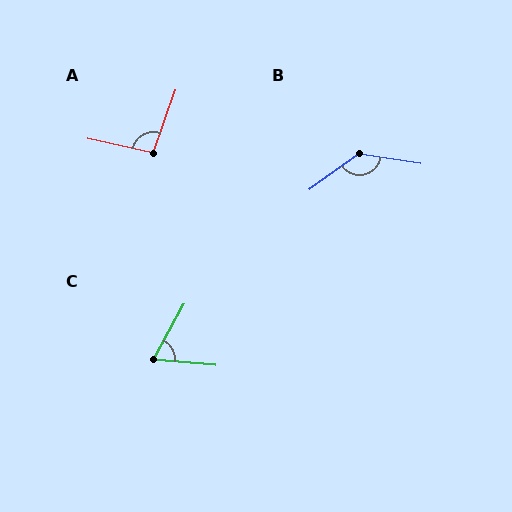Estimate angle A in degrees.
Approximately 98 degrees.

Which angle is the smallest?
C, at approximately 66 degrees.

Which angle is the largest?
B, at approximately 135 degrees.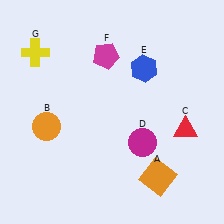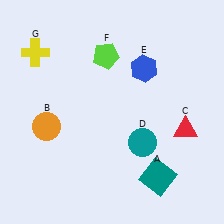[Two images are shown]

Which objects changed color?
A changed from orange to teal. D changed from magenta to teal. F changed from magenta to lime.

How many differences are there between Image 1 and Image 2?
There are 3 differences between the two images.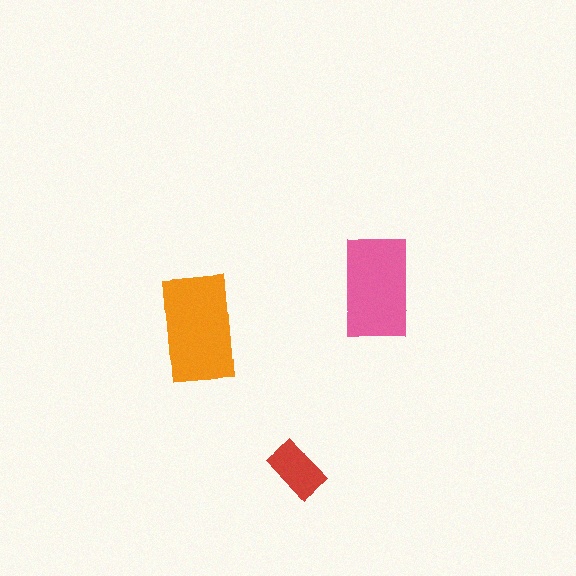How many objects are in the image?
There are 3 objects in the image.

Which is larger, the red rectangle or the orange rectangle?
The orange one.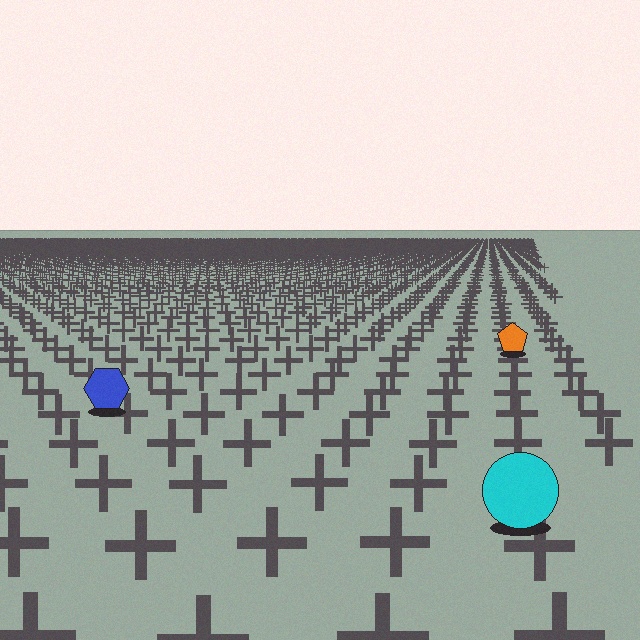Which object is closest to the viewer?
The cyan circle is closest. The texture marks near it are larger and more spread out.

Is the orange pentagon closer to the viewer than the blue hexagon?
No. The blue hexagon is closer — you can tell from the texture gradient: the ground texture is coarser near it.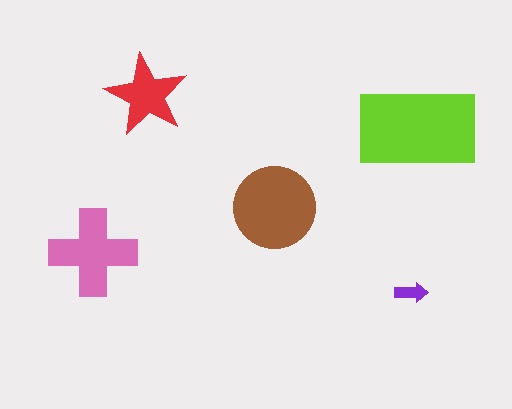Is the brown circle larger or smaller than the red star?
Larger.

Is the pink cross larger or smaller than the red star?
Larger.